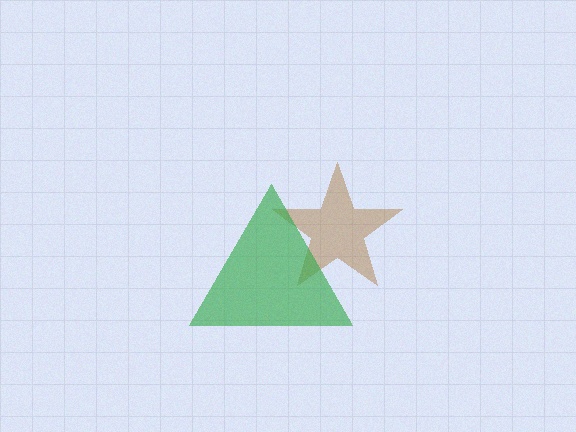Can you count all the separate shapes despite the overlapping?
Yes, there are 2 separate shapes.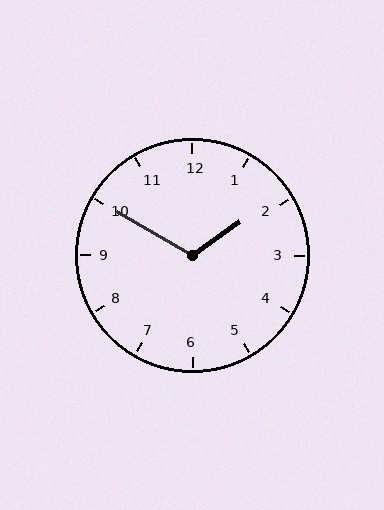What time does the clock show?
1:50.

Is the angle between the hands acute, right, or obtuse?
It is obtuse.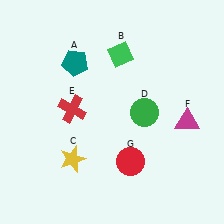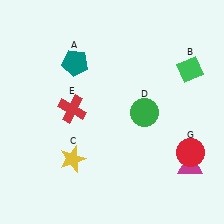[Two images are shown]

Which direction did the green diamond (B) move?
The green diamond (B) moved right.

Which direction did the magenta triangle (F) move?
The magenta triangle (F) moved down.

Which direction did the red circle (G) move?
The red circle (G) moved right.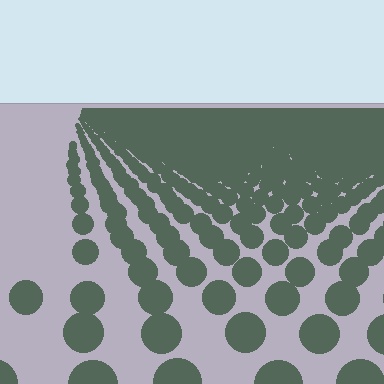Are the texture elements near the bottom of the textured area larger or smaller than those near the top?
Larger. Near the bottom, elements are closer to the viewer and appear at a bigger on-screen size.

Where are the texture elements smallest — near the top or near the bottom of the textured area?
Near the top.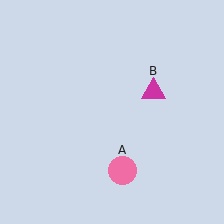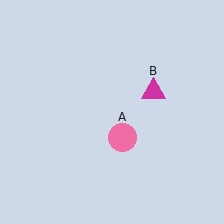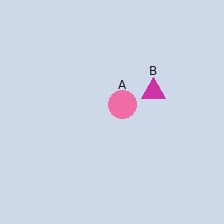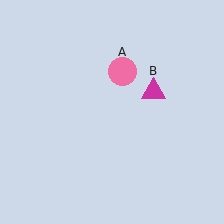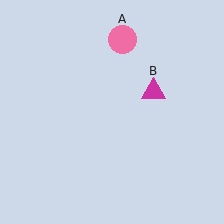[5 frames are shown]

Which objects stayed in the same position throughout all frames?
Magenta triangle (object B) remained stationary.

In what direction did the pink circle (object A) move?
The pink circle (object A) moved up.